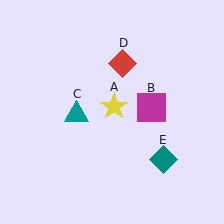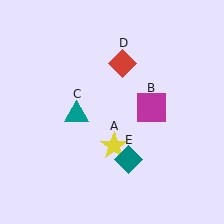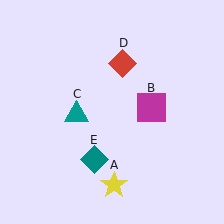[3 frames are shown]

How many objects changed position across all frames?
2 objects changed position: yellow star (object A), teal diamond (object E).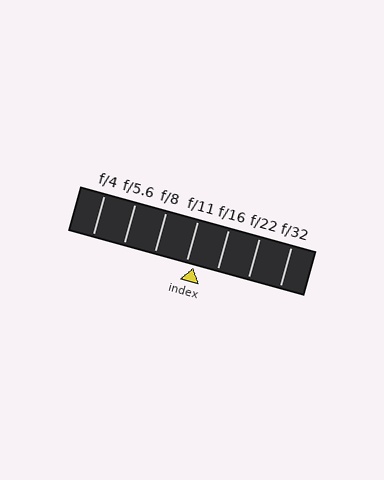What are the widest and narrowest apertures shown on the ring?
The widest aperture shown is f/4 and the narrowest is f/32.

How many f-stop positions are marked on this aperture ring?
There are 7 f-stop positions marked.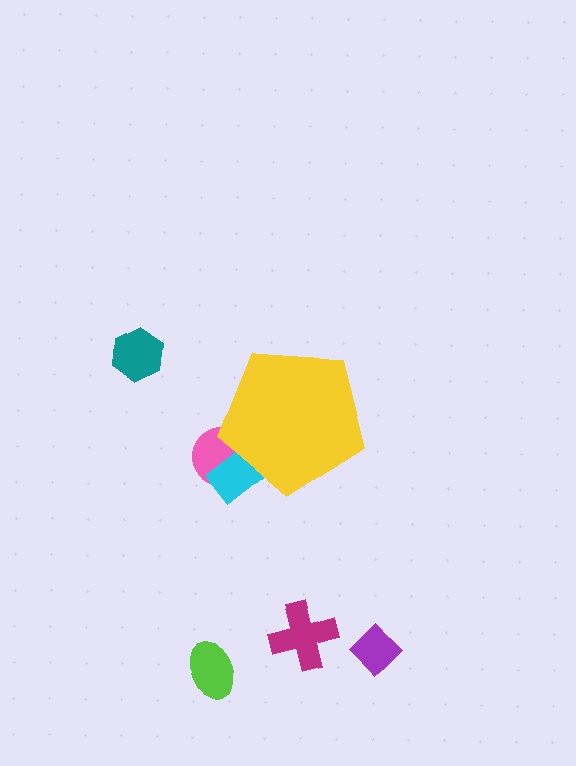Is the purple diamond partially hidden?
No, the purple diamond is fully visible.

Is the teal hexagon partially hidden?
No, the teal hexagon is fully visible.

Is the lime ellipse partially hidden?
No, the lime ellipse is fully visible.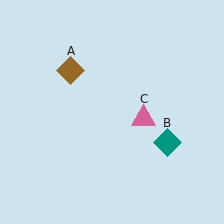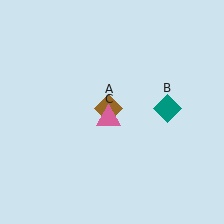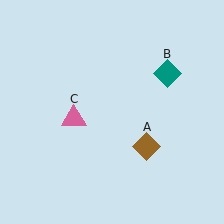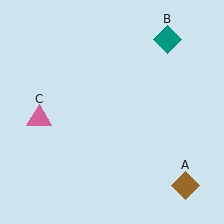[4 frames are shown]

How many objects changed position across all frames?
3 objects changed position: brown diamond (object A), teal diamond (object B), pink triangle (object C).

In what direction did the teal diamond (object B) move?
The teal diamond (object B) moved up.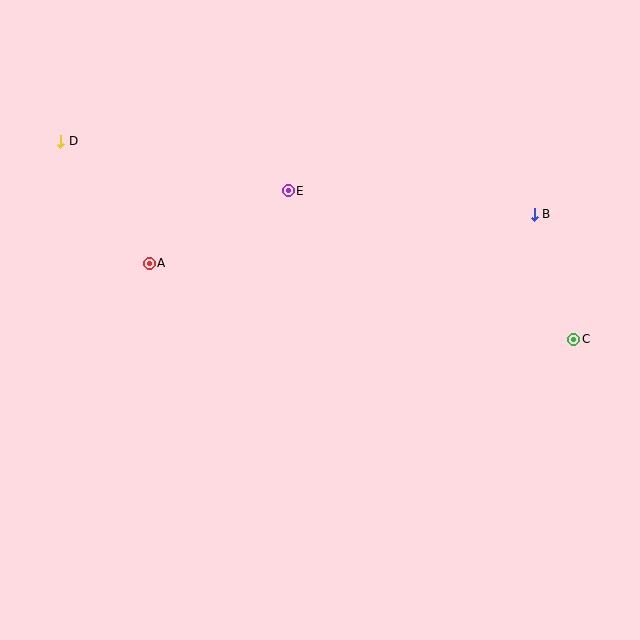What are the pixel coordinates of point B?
Point B is at (534, 214).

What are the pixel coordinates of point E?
Point E is at (288, 191).